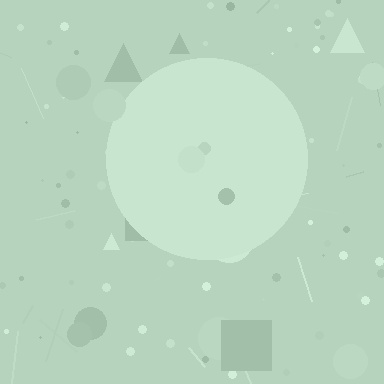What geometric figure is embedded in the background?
A circle is embedded in the background.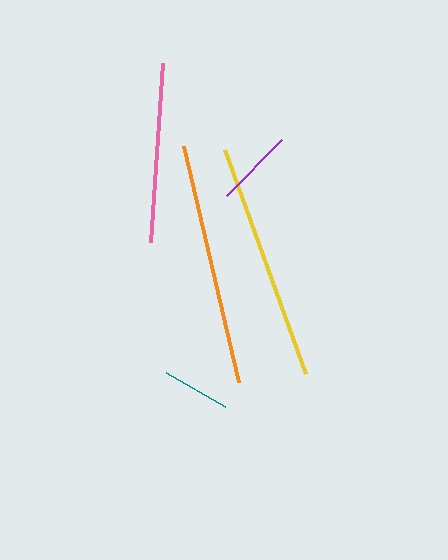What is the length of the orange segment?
The orange segment is approximately 242 pixels long.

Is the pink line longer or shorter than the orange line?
The orange line is longer than the pink line.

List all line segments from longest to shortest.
From longest to shortest: orange, yellow, pink, purple, teal.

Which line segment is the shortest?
The teal line is the shortest at approximately 68 pixels.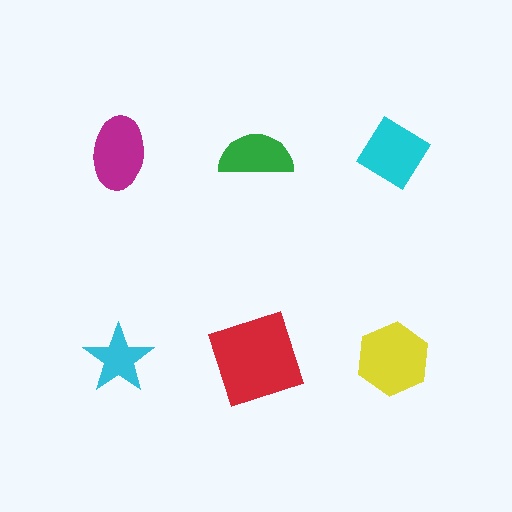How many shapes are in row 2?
3 shapes.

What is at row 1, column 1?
A magenta ellipse.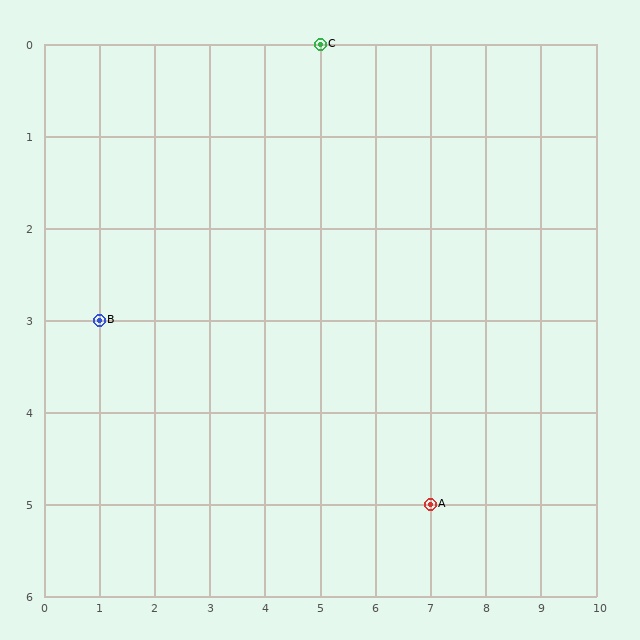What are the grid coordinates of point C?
Point C is at grid coordinates (5, 0).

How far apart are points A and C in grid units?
Points A and C are 2 columns and 5 rows apart (about 5.4 grid units diagonally).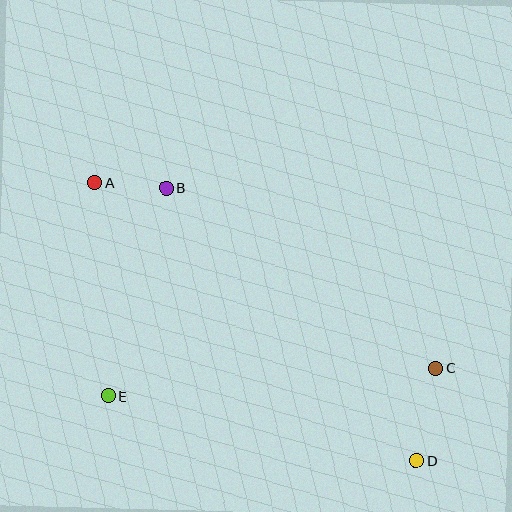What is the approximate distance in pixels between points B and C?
The distance between B and C is approximately 324 pixels.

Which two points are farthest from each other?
Points A and D are farthest from each other.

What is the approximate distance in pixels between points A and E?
The distance between A and E is approximately 214 pixels.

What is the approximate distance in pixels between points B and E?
The distance between B and E is approximately 216 pixels.